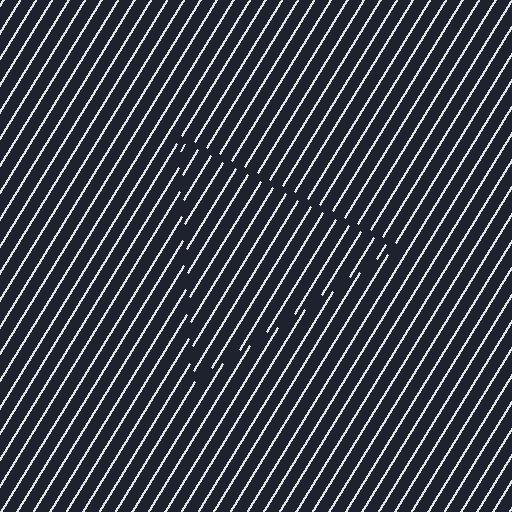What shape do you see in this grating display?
An illusory triangle. The interior of the shape contains the same grating, shifted by half a period — the contour is defined by the phase discontinuity where line-ends from the inner and outer gratings abut.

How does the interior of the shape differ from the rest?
The interior of the shape contains the same grating, shifted by half a period — the contour is defined by the phase discontinuity where line-ends from the inner and outer gratings abut.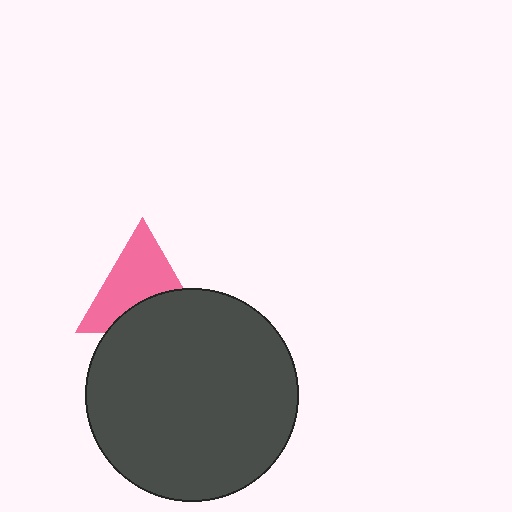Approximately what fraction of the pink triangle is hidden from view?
Roughly 38% of the pink triangle is hidden behind the dark gray circle.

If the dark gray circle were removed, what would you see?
You would see the complete pink triangle.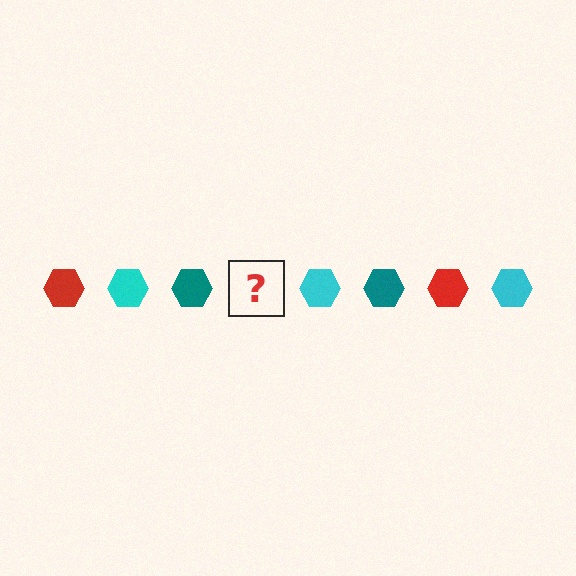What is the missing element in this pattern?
The missing element is a red hexagon.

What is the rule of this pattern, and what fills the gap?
The rule is that the pattern cycles through red, cyan, teal hexagons. The gap should be filled with a red hexagon.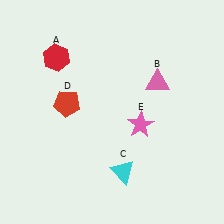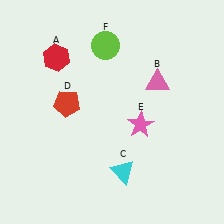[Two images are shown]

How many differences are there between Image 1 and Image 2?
There is 1 difference between the two images.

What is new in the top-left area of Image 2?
A lime circle (F) was added in the top-left area of Image 2.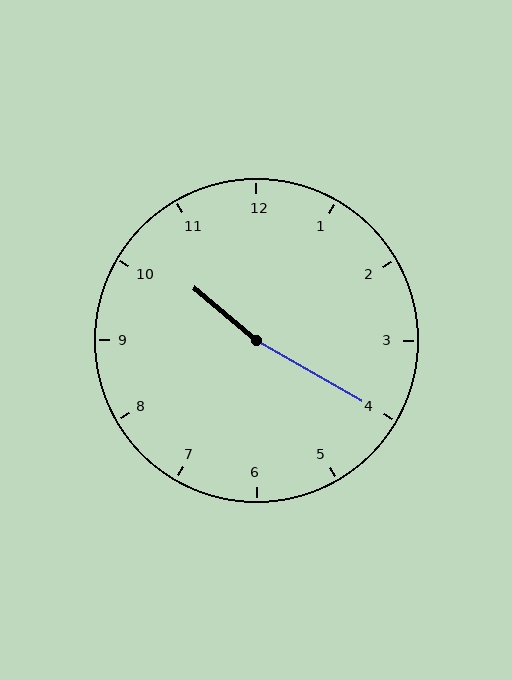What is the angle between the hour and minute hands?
Approximately 170 degrees.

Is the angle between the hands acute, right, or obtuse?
It is obtuse.